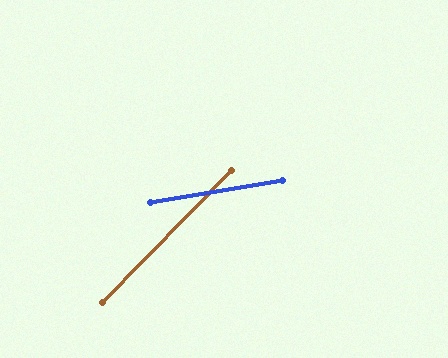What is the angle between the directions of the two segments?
Approximately 36 degrees.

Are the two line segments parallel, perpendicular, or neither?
Neither parallel nor perpendicular — they differ by about 36°.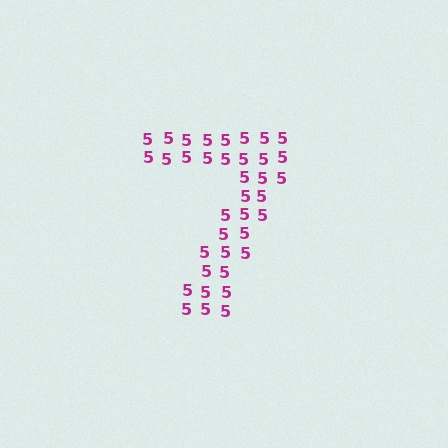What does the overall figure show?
The overall figure shows the digit 7.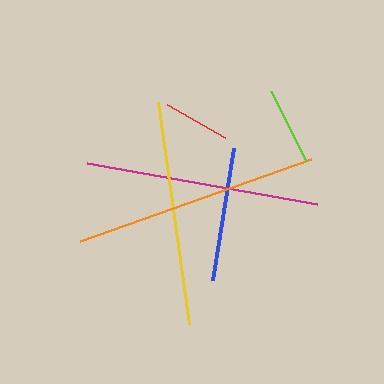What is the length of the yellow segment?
The yellow segment is approximately 224 pixels long.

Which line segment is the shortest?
The red line is the shortest at approximately 66 pixels.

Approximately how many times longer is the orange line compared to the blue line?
The orange line is approximately 1.8 times the length of the blue line.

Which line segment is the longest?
The orange line is the longest at approximately 246 pixels.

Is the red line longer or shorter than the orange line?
The orange line is longer than the red line.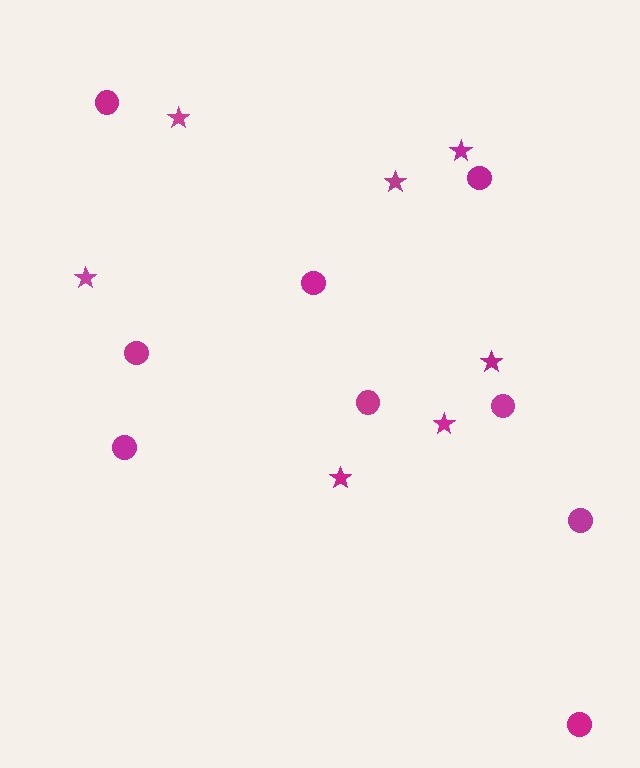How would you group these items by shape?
There are 2 groups: one group of stars (7) and one group of circles (9).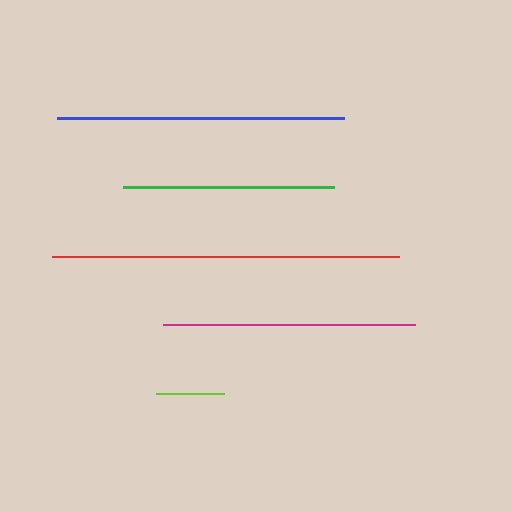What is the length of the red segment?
The red segment is approximately 347 pixels long.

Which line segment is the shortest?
The lime line is the shortest at approximately 69 pixels.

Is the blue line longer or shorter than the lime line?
The blue line is longer than the lime line.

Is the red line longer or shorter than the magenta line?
The red line is longer than the magenta line.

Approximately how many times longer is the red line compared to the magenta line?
The red line is approximately 1.4 times the length of the magenta line.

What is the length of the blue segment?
The blue segment is approximately 287 pixels long.